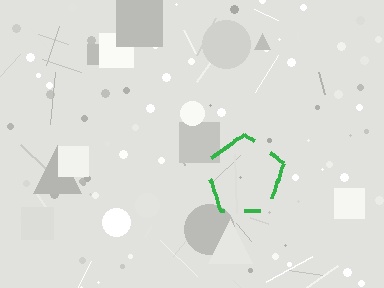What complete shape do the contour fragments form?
The contour fragments form a pentagon.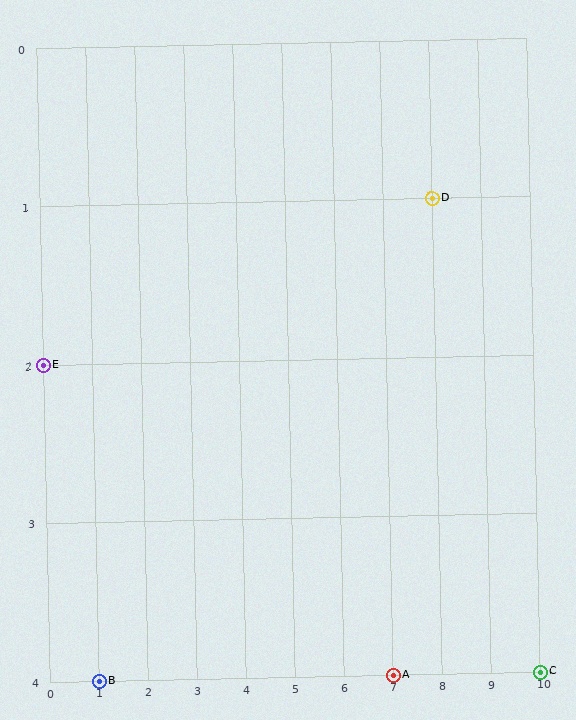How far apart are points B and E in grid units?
Points B and E are 1 column and 2 rows apart (about 2.2 grid units diagonally).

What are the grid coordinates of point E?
Point E is at grid coordinates (0, 2).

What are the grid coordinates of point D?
Point D is at grid coordinates (8, 1).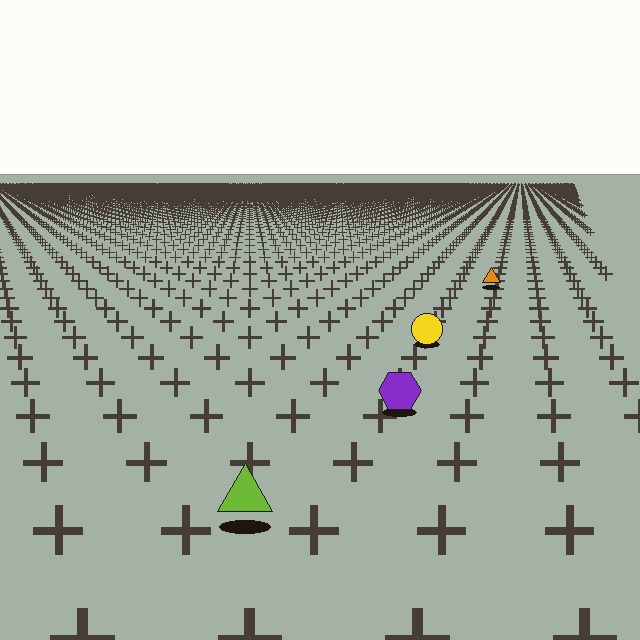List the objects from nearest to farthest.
From nearest to farthest: the lime triangle, the purple hexagon, the yellow circle, the orange triangle.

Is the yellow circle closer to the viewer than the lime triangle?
No. The lime triangle is closer — you can tell from the texture gradient: the ground texture is coarser near it.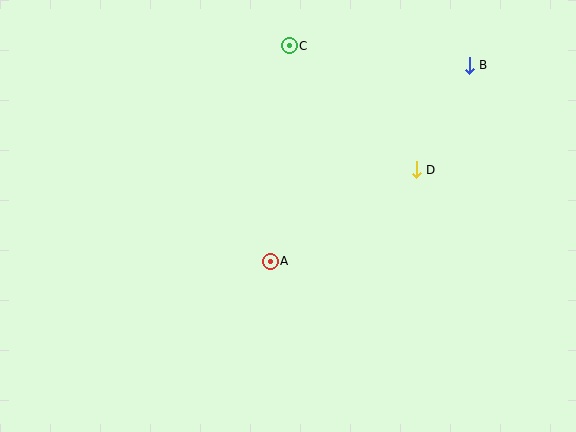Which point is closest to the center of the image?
Point A at (270, 261) is closest to the center.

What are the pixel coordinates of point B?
Point B is at (469, 65).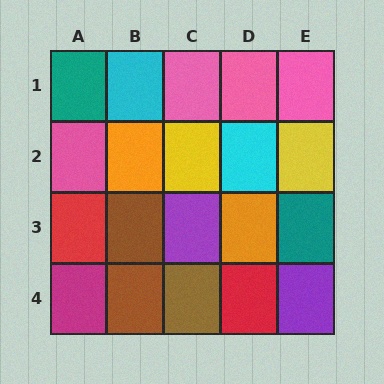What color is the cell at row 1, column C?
Pink.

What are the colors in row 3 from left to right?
Red, brown, purple, orange, teal.